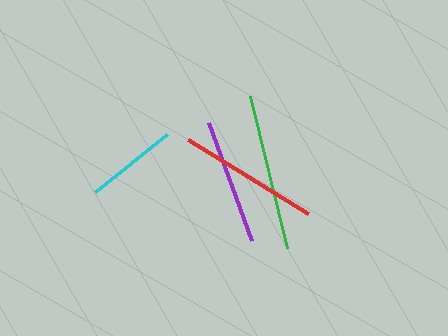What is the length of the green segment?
The green segment is approximately 156 pixels long.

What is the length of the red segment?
The red segment is approximately 141 pixels long.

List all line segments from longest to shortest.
From longest to shortest: green, red, purple, cyan.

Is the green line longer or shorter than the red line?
The green line is longer than the red line.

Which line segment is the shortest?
The cyan line is the shortest at approximately 93 pixels.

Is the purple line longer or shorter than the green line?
The green line is longer than the purple line.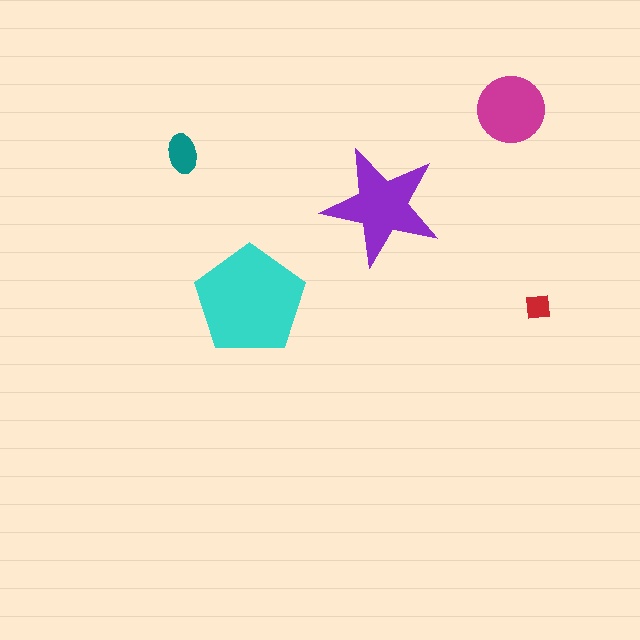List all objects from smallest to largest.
The red square, the teal ellipse, the magenta circle, the purple star, the cyan pentagon.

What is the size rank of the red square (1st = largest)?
5th.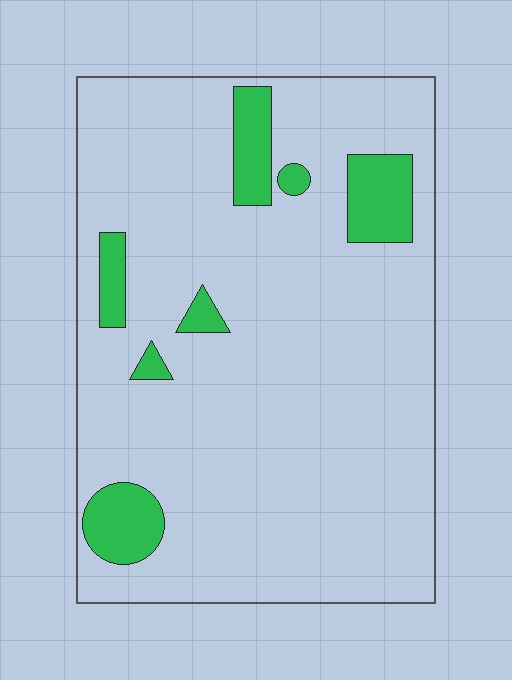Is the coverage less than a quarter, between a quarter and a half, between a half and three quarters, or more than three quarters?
Less than a quarter.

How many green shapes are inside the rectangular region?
7.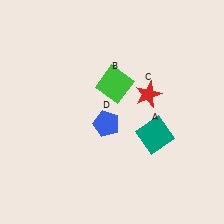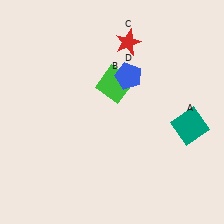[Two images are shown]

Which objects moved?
The objects that moved are: the teal square (A), the red star (C), the blue pentagon (D).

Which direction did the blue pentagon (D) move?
The blue pentagon (D) moved up.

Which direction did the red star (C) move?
The red star (C) moved up.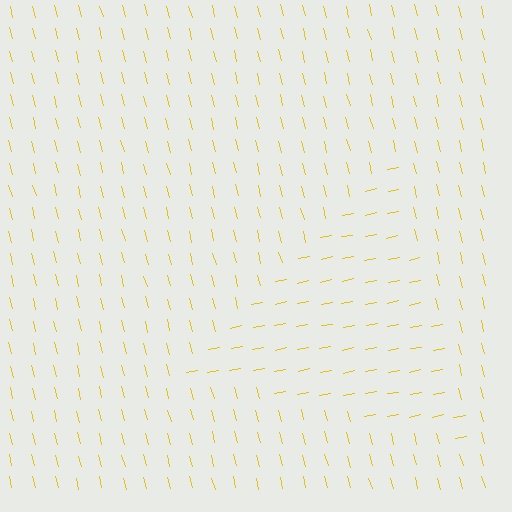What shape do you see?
I see a triangle.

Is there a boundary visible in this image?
Yes, there is a texture boundary formed by a change in line orientation.